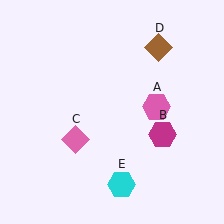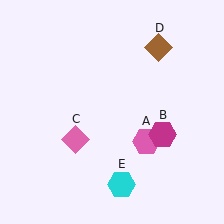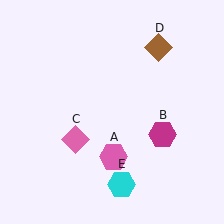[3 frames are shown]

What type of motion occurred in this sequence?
The pink hexagon (object A) rotated clockwise around the center of the scene.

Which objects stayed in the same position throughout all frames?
Magenta hexagon (object B) and pink diamond (object C) and brown diamond (object D) and cyan hexagon (object E) remained stationary.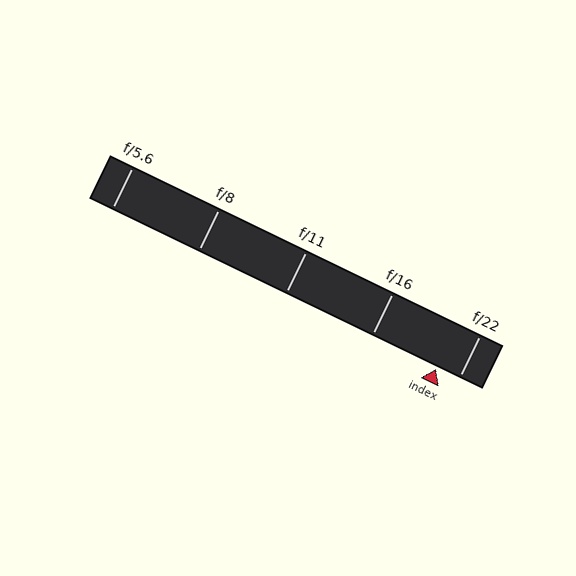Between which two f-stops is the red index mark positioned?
The index mark is between f/16 and f/22.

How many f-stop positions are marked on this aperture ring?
There are 5 f-stop positions marked.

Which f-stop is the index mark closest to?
The index mark is closest to f/22.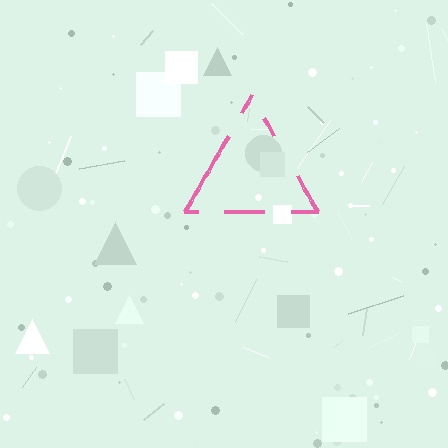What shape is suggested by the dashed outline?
The dashed outline suggests a triangle.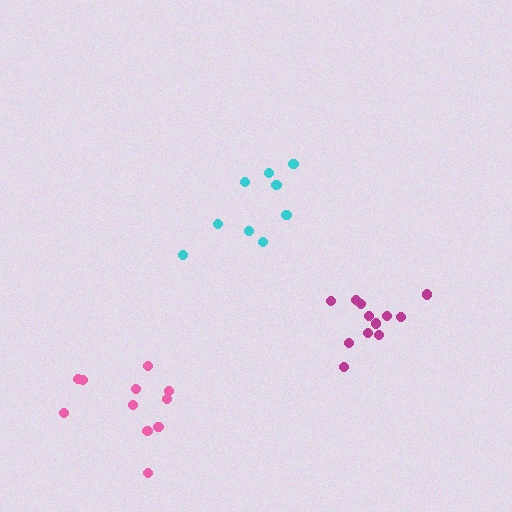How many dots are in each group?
Group 1: 12 dots, Group 2: 11 dots, Group 3: 9 dots (32 total).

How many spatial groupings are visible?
There are 3 spatial groupings.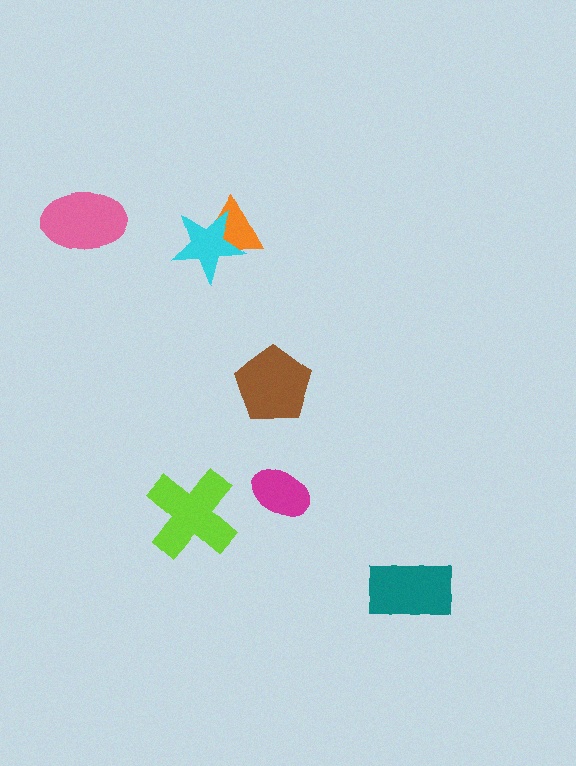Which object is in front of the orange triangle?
The cyan star is in front of the orange triangle.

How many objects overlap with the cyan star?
1 object overlaps with the cyan star.